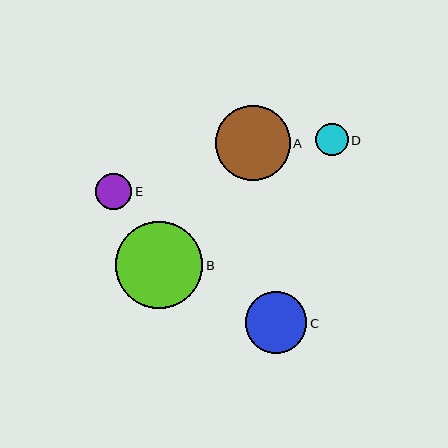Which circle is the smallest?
Circle D is the smallest with a size of approximately 32 pixels.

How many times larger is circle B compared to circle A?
Circle B is approximately 1.2 times the size of circle A.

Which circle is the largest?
Circle B is the largest with a size of approximately 87 pixels.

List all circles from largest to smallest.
From largest to smallest: B, A, C, E, D.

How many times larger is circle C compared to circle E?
Circle C is approximately 1.7 times the size of circle E.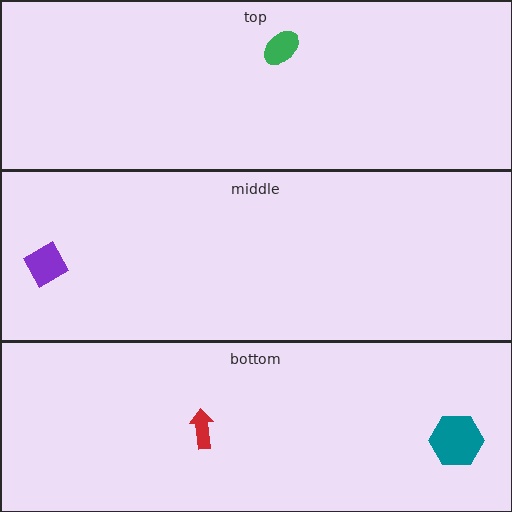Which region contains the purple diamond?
The middle region.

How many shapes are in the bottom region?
2.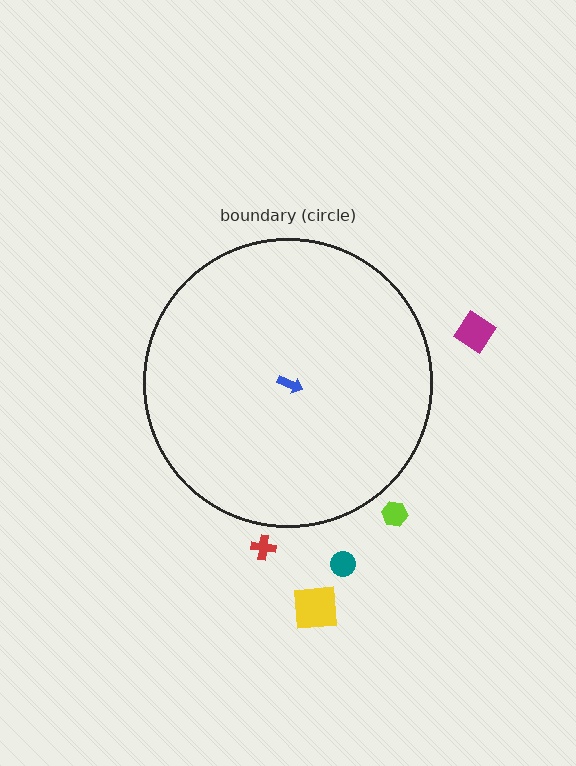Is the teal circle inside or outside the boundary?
Outside.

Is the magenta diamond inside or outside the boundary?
Outside.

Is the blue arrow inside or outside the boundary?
Inside.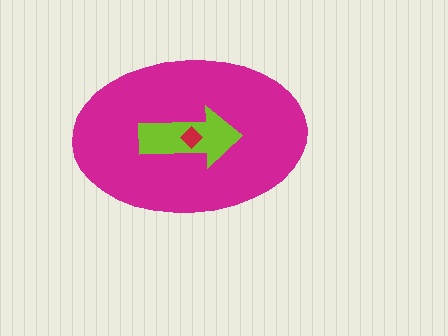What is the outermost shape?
The magenta ellipse.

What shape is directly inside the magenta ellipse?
The lime arrow.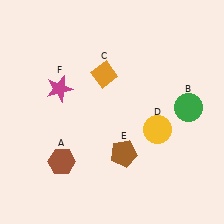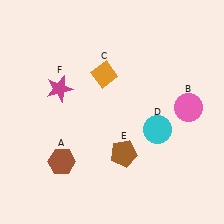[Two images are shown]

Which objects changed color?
B changed from green to pink. D changed from yellow to cyan.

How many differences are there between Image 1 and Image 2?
There are 2 differences between the two images.